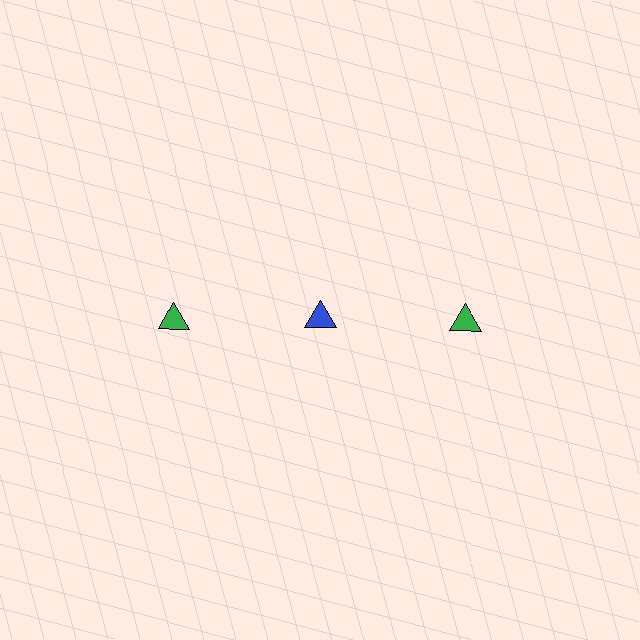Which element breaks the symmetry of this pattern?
The blue triangle in the top row, second from left column breaks the symmetry. All other shapes are green triangles.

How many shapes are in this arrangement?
There are 3 shapes arranged in a grid pattern.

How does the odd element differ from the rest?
It has a different color: blue instead of green.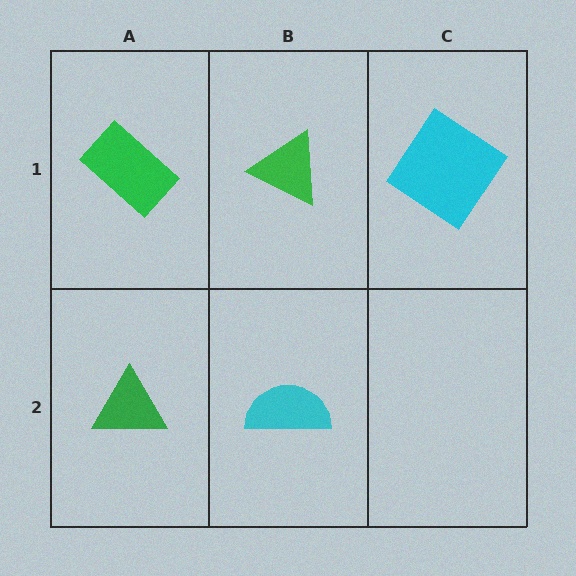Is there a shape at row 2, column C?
No, that cell is empty.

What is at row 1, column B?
A green triangle.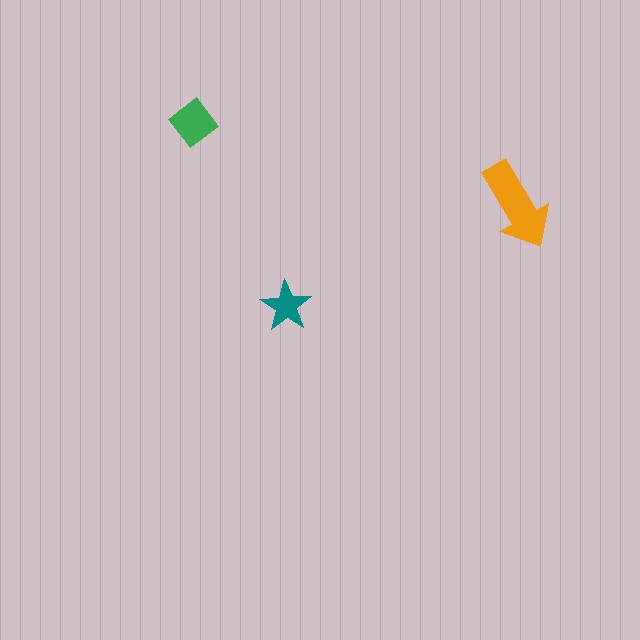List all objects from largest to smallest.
The orange arrow, the green diamond, the teal star.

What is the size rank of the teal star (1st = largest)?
3rd.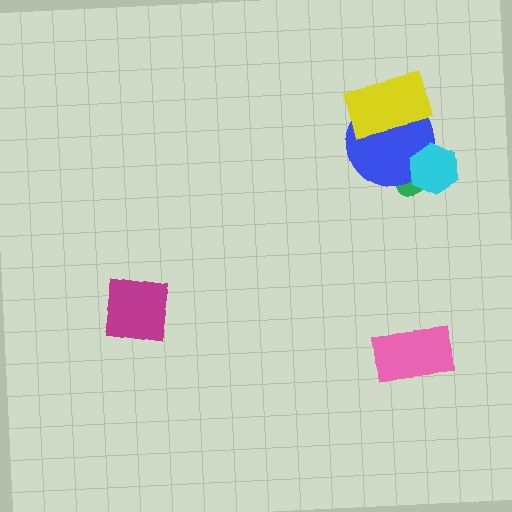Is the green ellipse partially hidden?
Yes, it is partially covered by another shape.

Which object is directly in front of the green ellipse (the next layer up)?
The blue circle is directly in front of the green ellipse.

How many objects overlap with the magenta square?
0 objects overlap with the magenta square.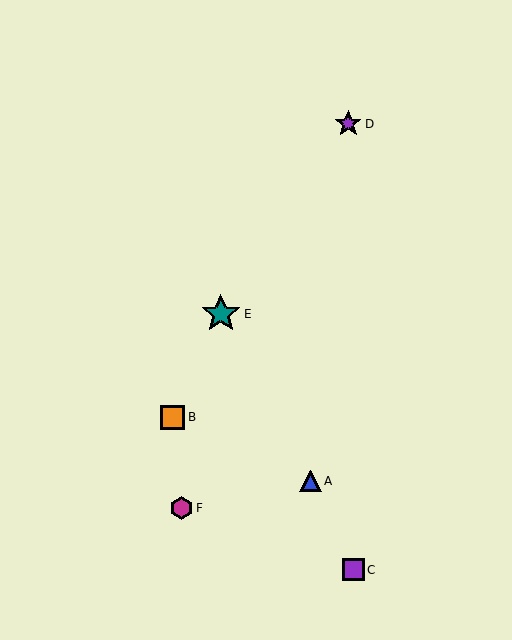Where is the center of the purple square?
The center of the purple square is at (353, 570).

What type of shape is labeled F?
Shape F is a magenta hexagon.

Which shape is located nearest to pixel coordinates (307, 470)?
The blue triangle (labeled A) at (310, 481) is nearest to that location.